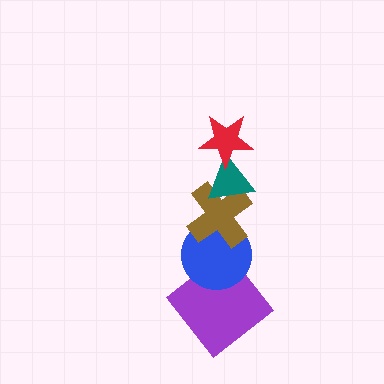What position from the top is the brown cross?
The brown cross is 3rd from the top.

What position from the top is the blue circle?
The blue circle is 4th from the top.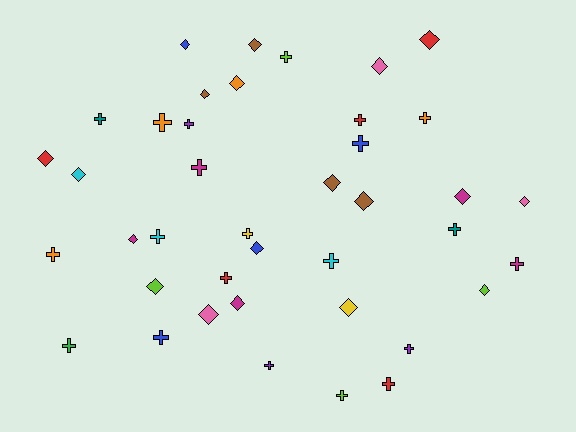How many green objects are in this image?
There is 1 green object.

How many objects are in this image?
There are 40 objects.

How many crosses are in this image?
There are 21 crosses.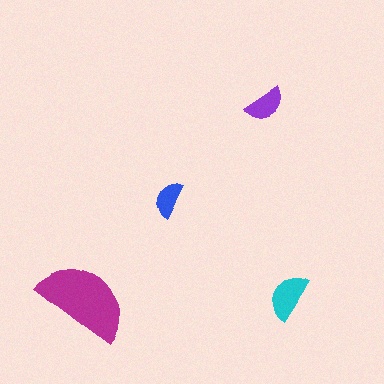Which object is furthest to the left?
The magenta semicircle is leftmost.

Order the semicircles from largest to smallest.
the magenta one, the cyan one, the purple one, the blue one.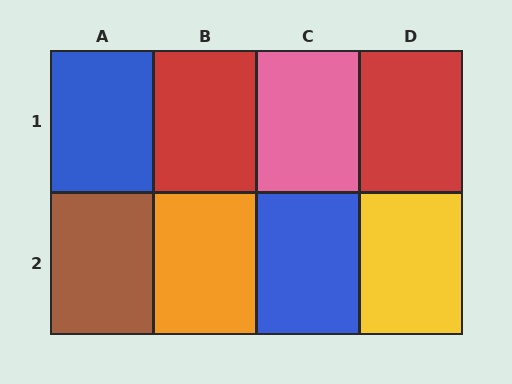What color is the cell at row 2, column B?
Orange.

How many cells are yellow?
1 cell is yellow.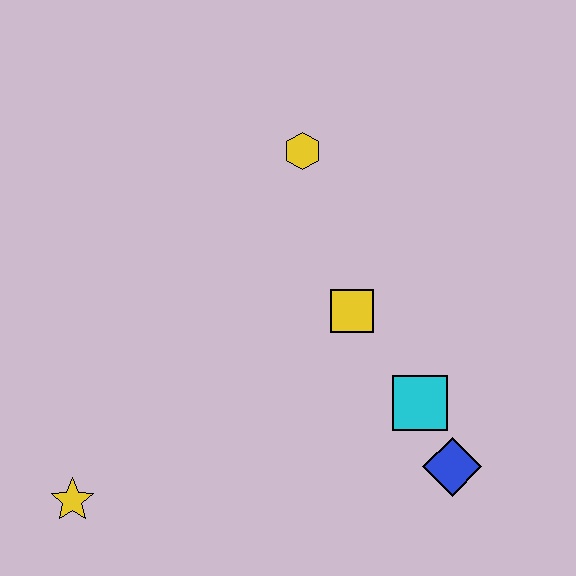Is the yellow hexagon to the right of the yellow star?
Yes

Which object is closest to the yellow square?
The cyan square is closest to the yellow square.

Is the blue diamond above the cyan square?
No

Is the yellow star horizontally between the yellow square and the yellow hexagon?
No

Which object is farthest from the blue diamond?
The yellow star is farthest from the blue diamond.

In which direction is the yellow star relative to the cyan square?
The yellow star is to the left of the cyan square.